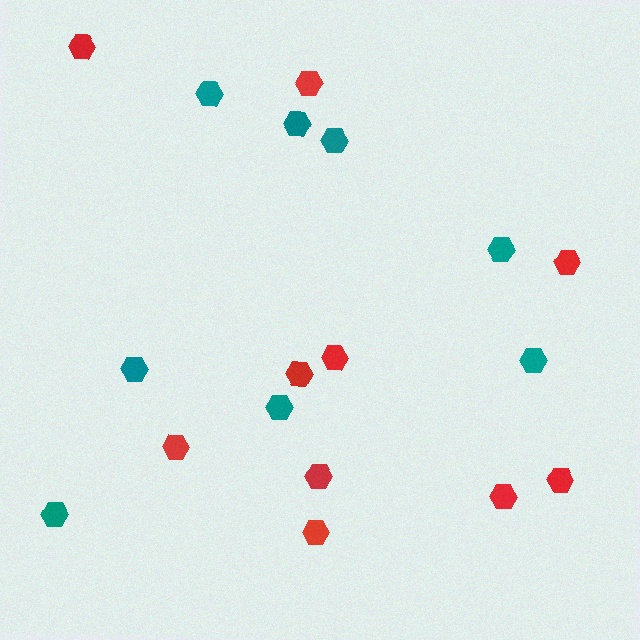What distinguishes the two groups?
There are 2 groups: one group of teal hexagons (8) and one group of red hexagons (10).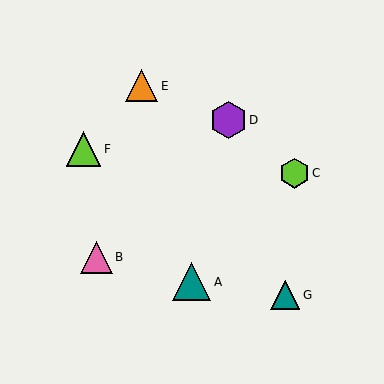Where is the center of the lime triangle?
The center of the lime triangle is at (84, 149).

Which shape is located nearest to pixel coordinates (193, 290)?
The teal triangle (labeled A) at (192, 282) is nearest to that location.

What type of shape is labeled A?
Shape A is a teal triangle.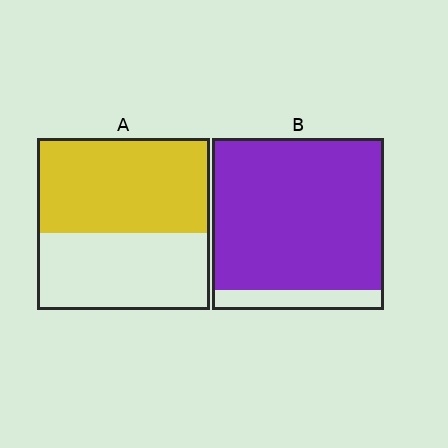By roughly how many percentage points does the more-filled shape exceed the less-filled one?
By roughly 35 percentage points (B over A).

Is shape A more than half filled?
Yes.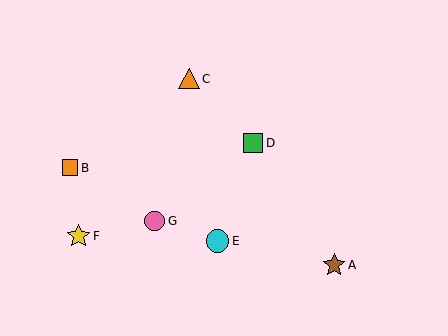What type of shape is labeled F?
Shape F is a yellow star.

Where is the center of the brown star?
The center of the brown star is at (334, 265).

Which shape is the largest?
The yellow star (labeled F) is the largest.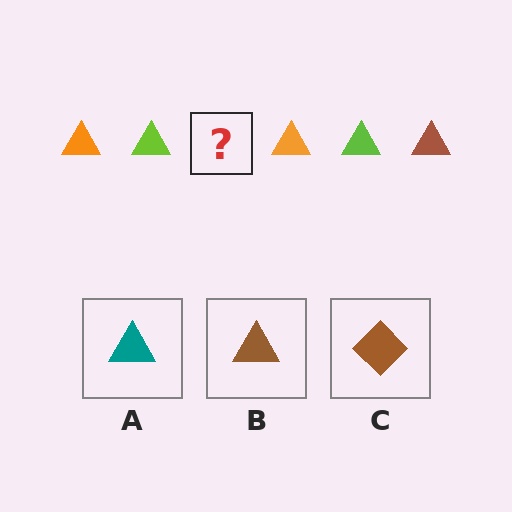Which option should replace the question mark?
Option B.